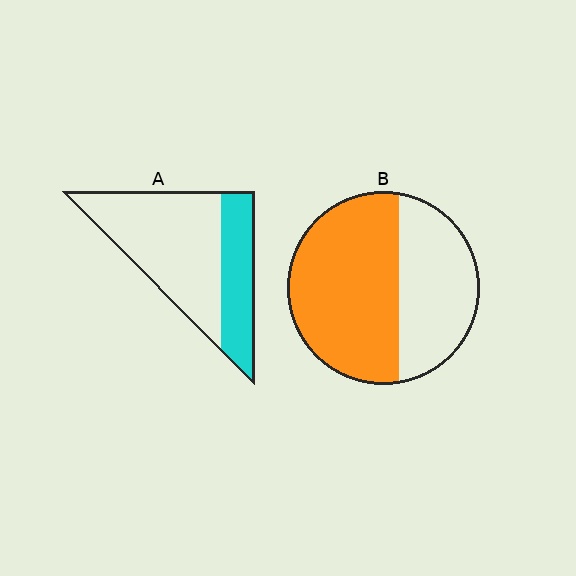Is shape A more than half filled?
No.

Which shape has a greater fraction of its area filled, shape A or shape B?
Shape B.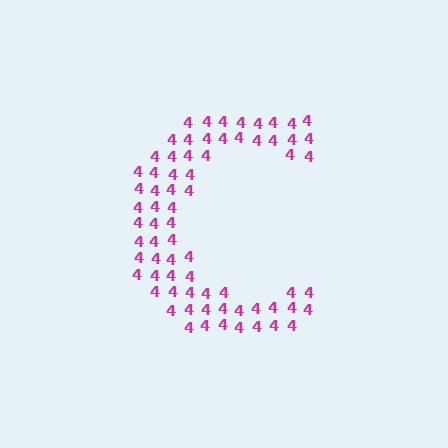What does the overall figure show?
The overall figure shows the letter C.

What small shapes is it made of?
It is made of small digit 4's.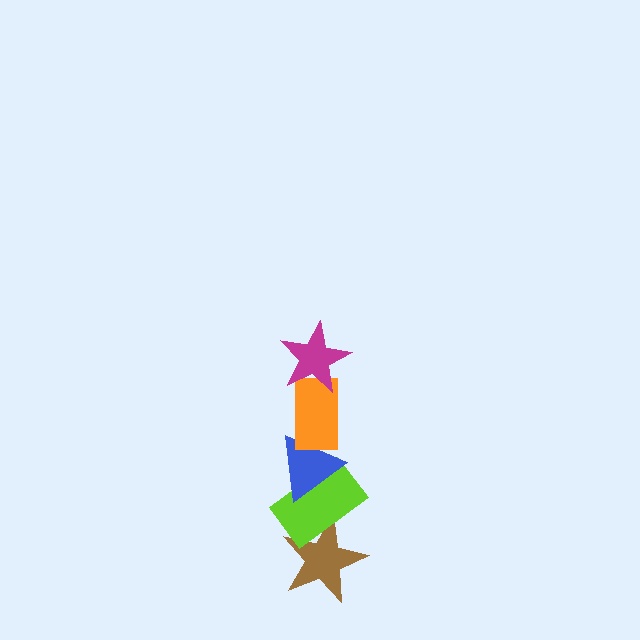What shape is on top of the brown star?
The lime rectangle is on top of the brown star.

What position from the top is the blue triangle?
The blue triangle is 3rd from the top.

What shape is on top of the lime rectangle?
The blue triangle is on top of the lime rectangle.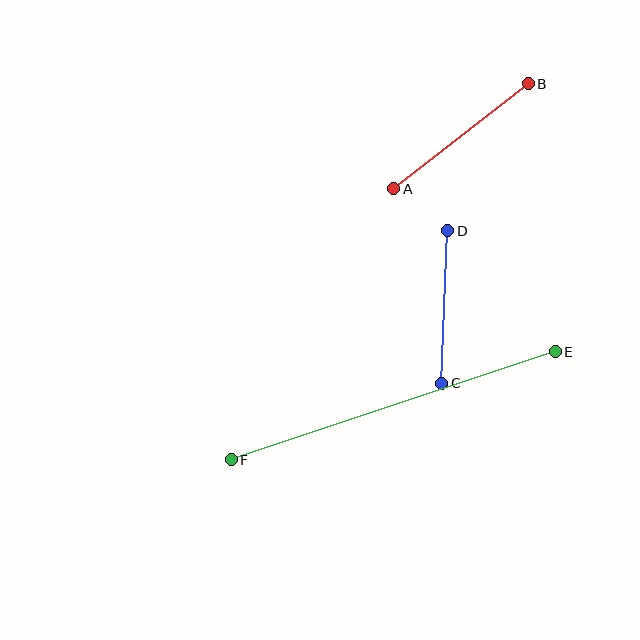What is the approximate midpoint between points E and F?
The midpoint is at approximately (393, 406) pixels.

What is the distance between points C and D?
The distance is approximately 152 pixels.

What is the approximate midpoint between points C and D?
The midpoint is at approximately (445, 307) pixels.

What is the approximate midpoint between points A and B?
The midpoint is at approximately (461, 136) pixels.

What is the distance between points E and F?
The distance is approximately 341 pixels.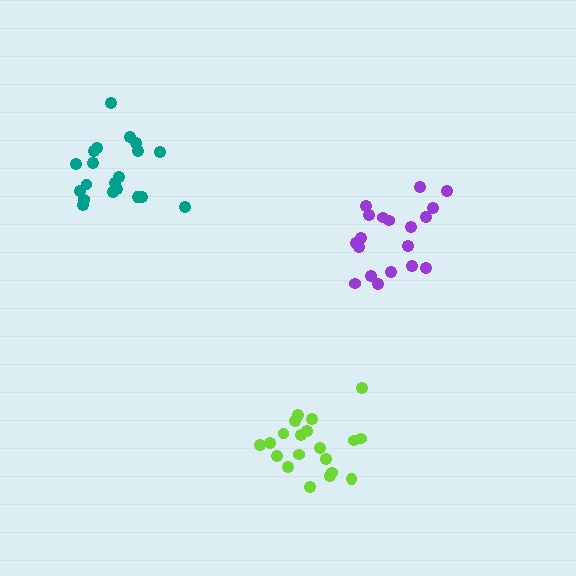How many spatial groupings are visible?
There are 3 spatial groupings.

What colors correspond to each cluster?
The clusters are colored: teal, purple, lime.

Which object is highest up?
The teal cluster is topmost.